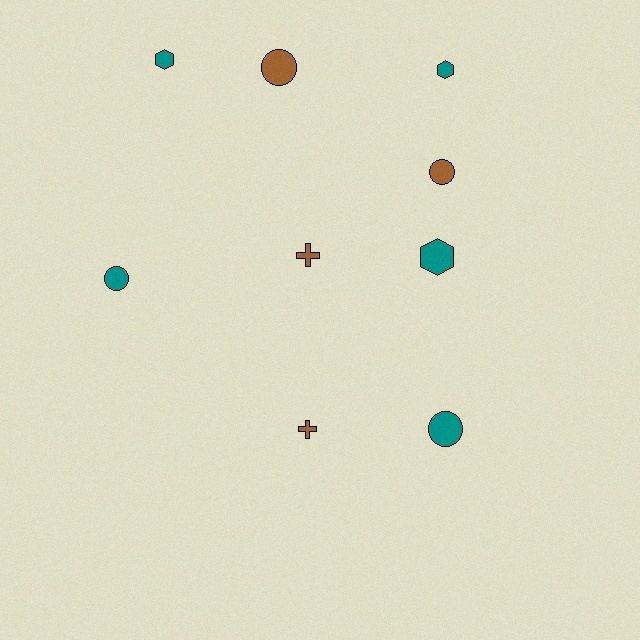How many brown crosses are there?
There are 2 brown crosses.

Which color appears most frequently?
Teal, with 5 objects.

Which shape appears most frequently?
Circle, with 4 objects.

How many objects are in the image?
There are 9 objects.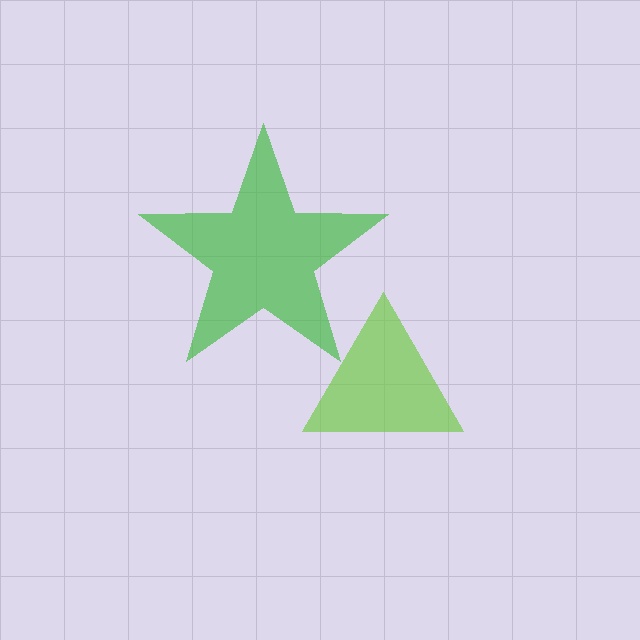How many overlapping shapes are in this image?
There are 2 overlapping shapes in the image.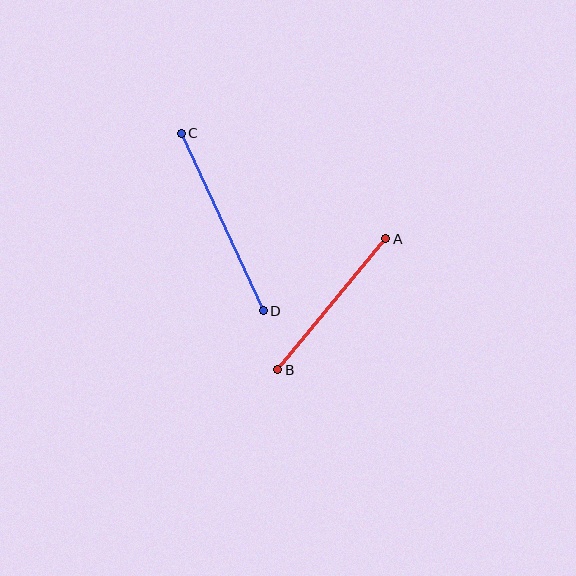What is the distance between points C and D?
The distance is approximately 195 pixels.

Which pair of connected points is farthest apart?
Points C and D are farthest apart.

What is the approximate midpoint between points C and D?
The midpoint is at approximately (222, 222) pixels.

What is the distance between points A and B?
The distance is approximately 170 pixels.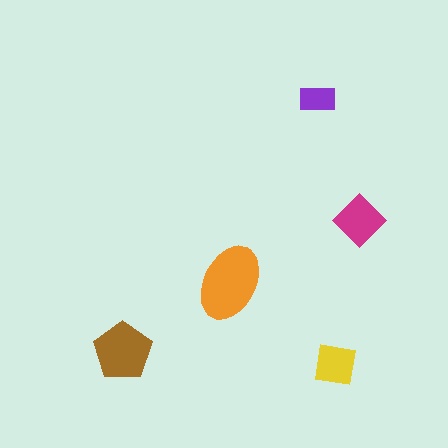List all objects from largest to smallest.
The orange ellipse, the brown pentagon, the magenta diamond, the yellow square, the purple rectangle.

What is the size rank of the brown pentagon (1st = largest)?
2nd.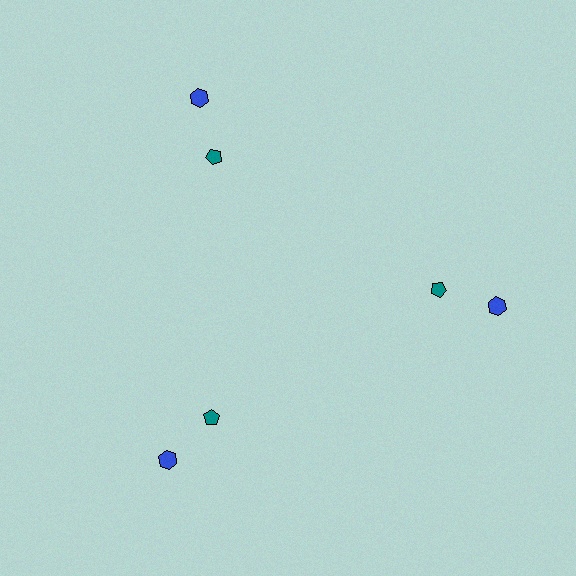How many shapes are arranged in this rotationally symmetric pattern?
There are 6 shapes, arranged in 3 groups of 2.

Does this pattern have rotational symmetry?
Yes, this pattern has 3-fold rotational symmetry. It looks the same after rotating 120 degrees around the center.